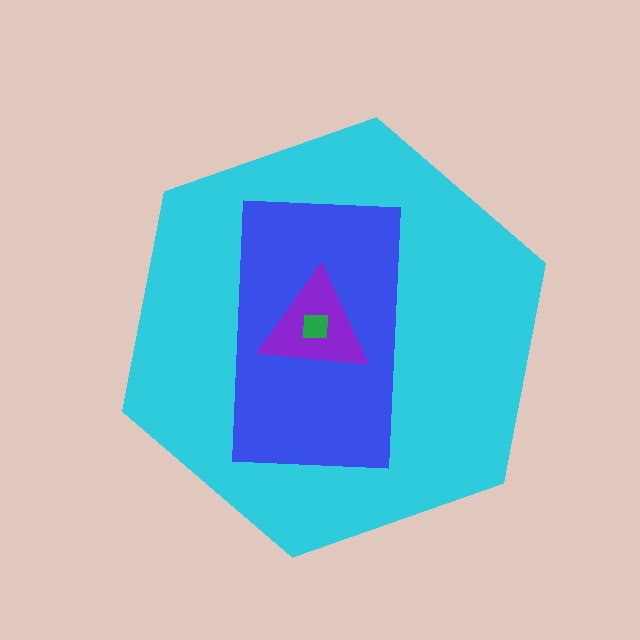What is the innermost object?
The green square.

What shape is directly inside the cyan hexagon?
The blue rectangle.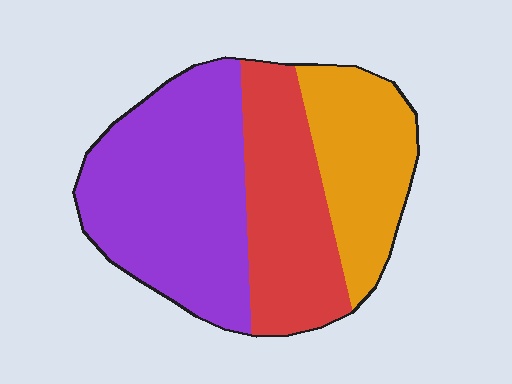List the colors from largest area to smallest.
From largest to smallest: purple, red, orange.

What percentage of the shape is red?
Red covers 29% of the shape.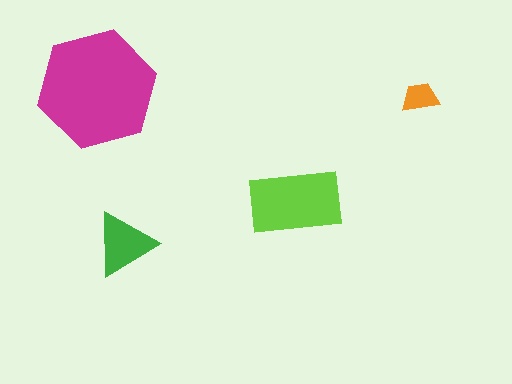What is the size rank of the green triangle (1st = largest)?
3rd.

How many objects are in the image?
There are 4 objects in the image.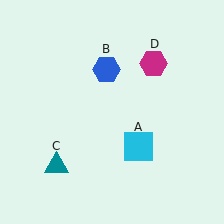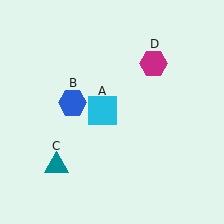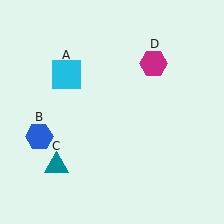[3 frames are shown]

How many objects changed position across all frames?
2 objects changed position: cyan square (object A), blue hexagon (object B).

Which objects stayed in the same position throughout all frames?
Teal triangle (object C) and magenta hexagon (object D) remained stationary.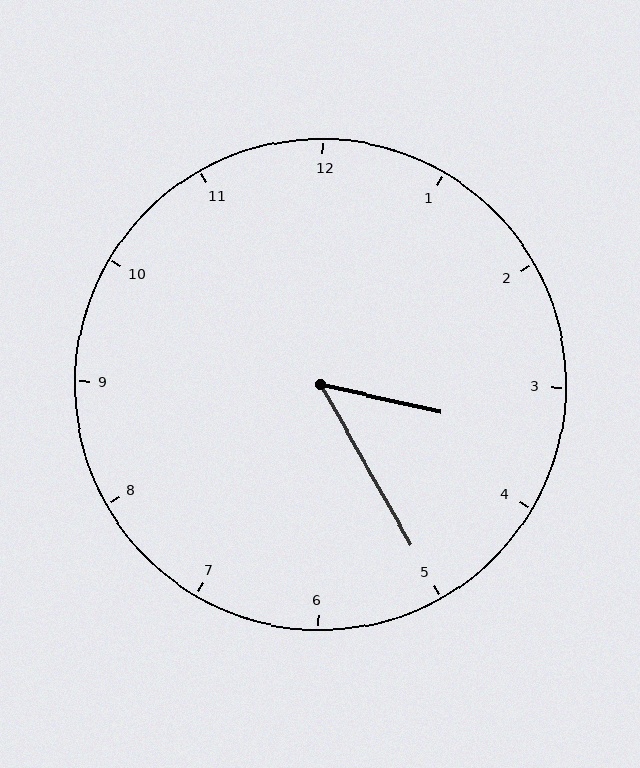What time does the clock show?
3:25.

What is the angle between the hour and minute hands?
Approximately 48 degrees.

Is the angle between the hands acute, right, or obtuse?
It is acute.